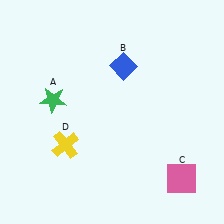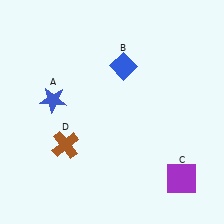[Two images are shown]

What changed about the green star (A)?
In Image 1, A is green. In Image 2, it changed to blue.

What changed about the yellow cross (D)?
In Image 1, D is yellow. In Image 2, it changed to brown.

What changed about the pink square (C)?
In Image 1, C is pink. In Image 2, it changed to purple.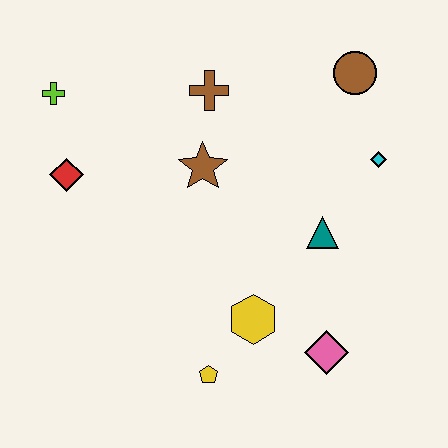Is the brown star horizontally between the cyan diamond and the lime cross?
Yes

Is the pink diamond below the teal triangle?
Yes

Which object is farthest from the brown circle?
The yellow pentagon is farthest from the brown circle.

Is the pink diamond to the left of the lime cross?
No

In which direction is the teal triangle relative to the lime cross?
The teal triangle is to the right of the lime cross.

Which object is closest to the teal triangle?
The cyan diamond is closest to the teal triangle.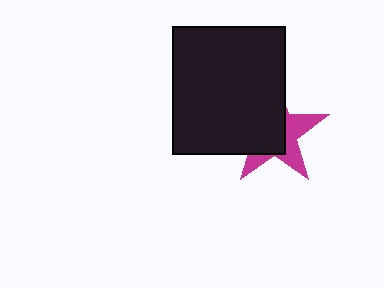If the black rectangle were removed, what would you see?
You would see the complete magenta star.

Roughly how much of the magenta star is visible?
A small part of it is visible (roughly 41%).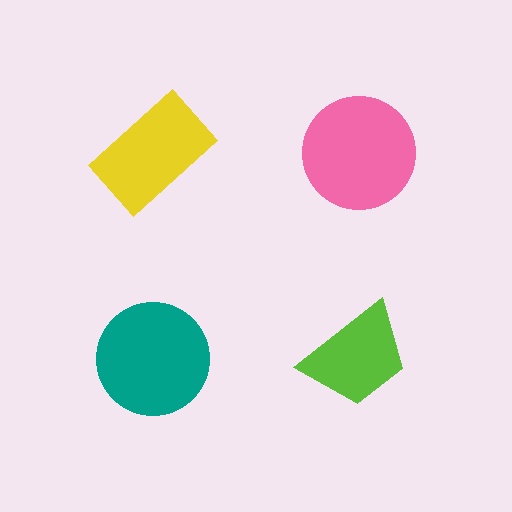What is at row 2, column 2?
A lime trapezoid.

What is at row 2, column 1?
A teal circle.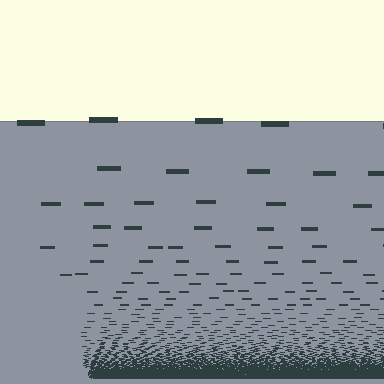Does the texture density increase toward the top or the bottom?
Density increases toward the bottom.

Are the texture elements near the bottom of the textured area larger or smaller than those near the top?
Smaller. The gradient is inverted — elements near the bottom are smaller and denser.